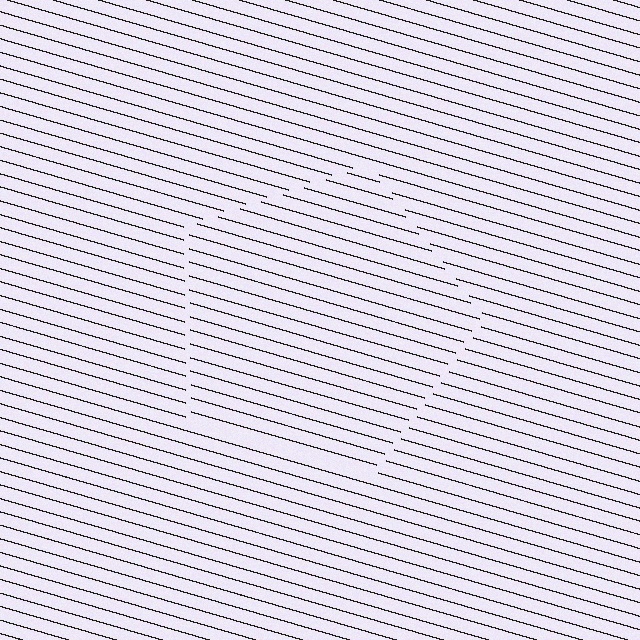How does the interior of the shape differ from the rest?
The interior of the shape contains the same grating, shifted by half a period — the contour is defined by the phase discontinuity where line-ends from the inner and outer gratings abut.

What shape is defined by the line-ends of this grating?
An illusory pentagon. The interior of the shape contains the same grating, shifted by half a period — the contour is defined by the phase discontinuity where line-ends from the inner and outer gratings abut.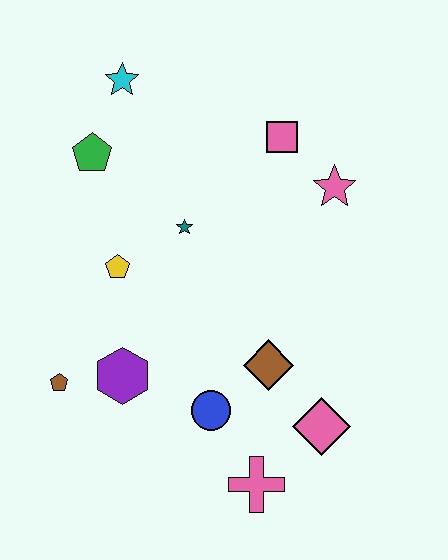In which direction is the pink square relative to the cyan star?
The pink square is to the right of the cyan star.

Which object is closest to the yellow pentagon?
The teal star is closest to the yellow pentagon.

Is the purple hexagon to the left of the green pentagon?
No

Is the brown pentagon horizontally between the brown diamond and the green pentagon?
No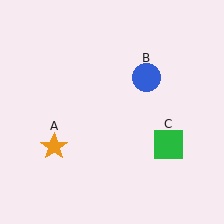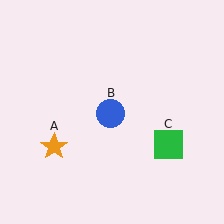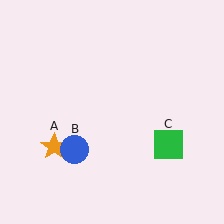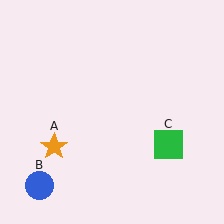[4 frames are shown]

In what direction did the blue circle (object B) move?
The blue circle (object B) moved down and to the left.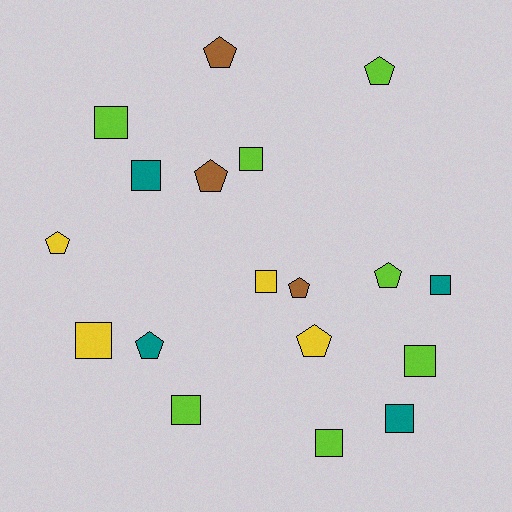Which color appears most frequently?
Lime, with 7 objects.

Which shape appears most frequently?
Square, with 10 objects.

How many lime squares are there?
There are 5 lime squares.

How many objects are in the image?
There are 18 objects.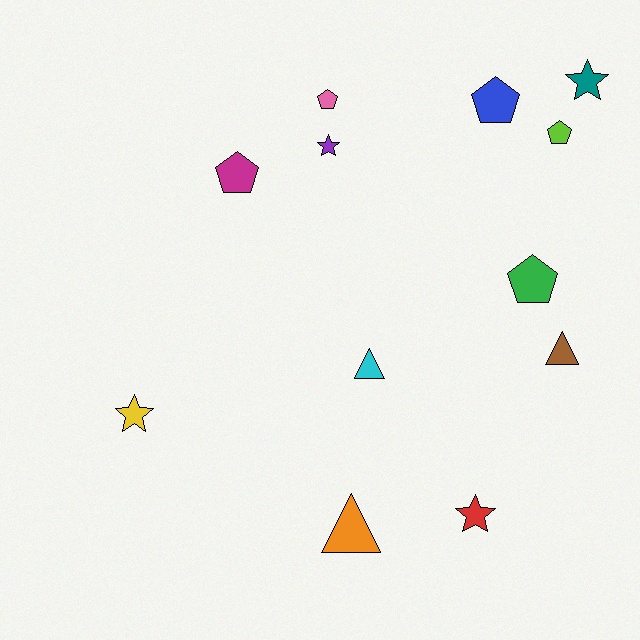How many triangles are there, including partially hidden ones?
There are 3 triangles.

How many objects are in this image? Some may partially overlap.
There are 12 objects.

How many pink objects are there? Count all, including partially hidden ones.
There is 1 pink object.